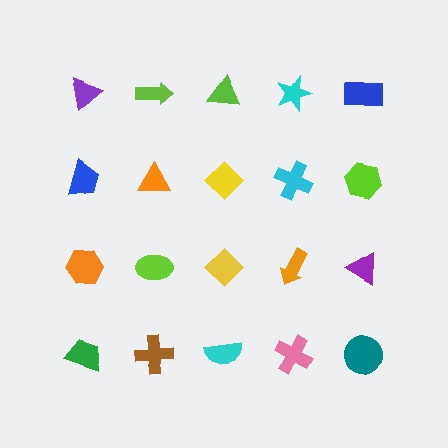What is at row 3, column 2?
A lime ellipse.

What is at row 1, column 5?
A blue rectangle.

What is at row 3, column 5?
A purple triangle.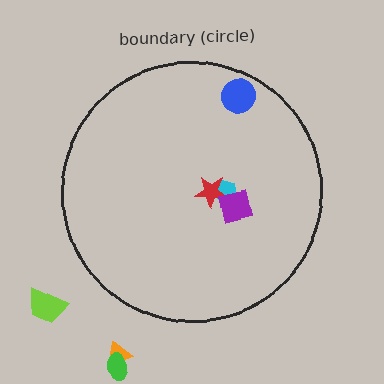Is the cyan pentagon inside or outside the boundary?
Inside.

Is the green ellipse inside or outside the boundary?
Outside.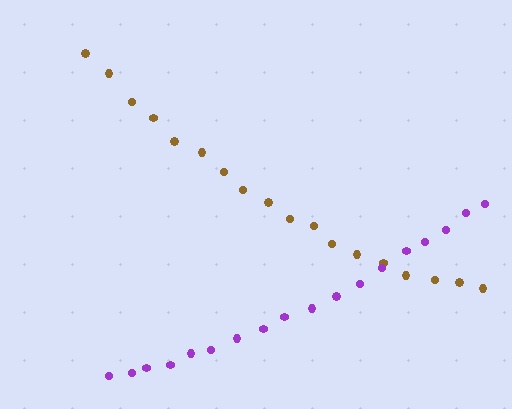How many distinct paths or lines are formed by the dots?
There are 2 distinct paths.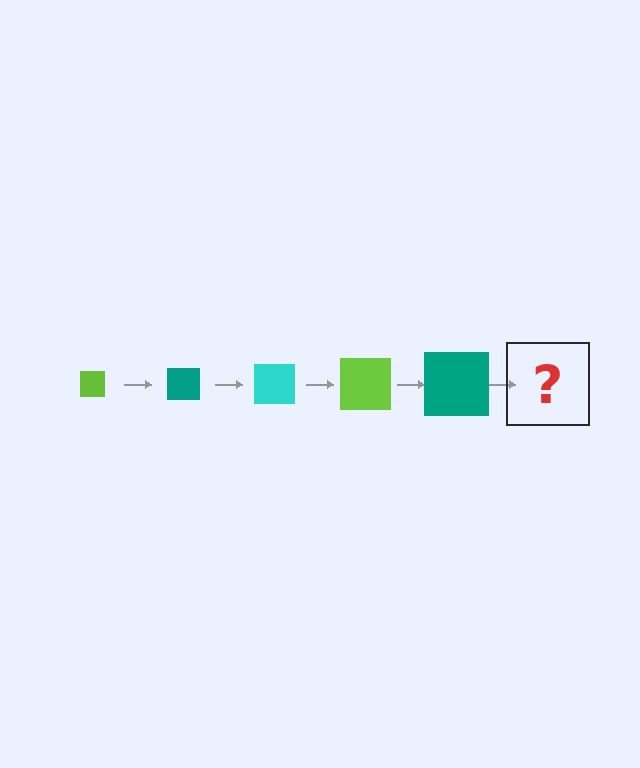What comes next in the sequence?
The next element should be a cyan square, larger than the previous one.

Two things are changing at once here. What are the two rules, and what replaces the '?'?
The two rules are that the square grows larger each step and the color cycles through lime, teal, and cyan. The '?' should be a cyan square, larger than the previous one.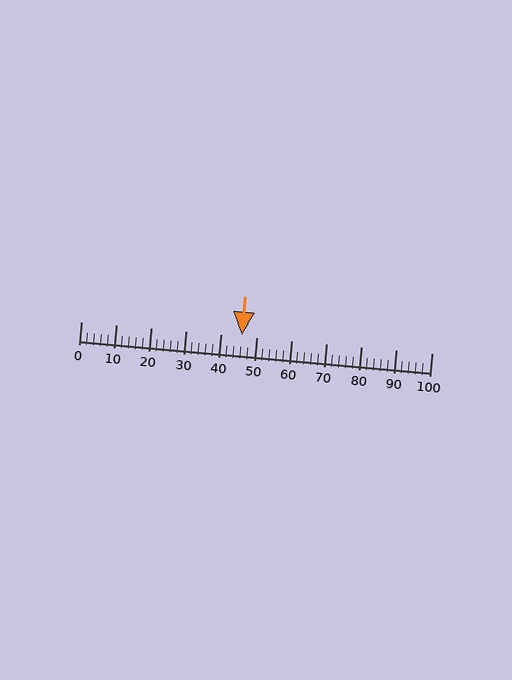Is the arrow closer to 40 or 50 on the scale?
The arrow is closer to 50.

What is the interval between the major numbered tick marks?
The major tick marks are spaced 10 units apart.